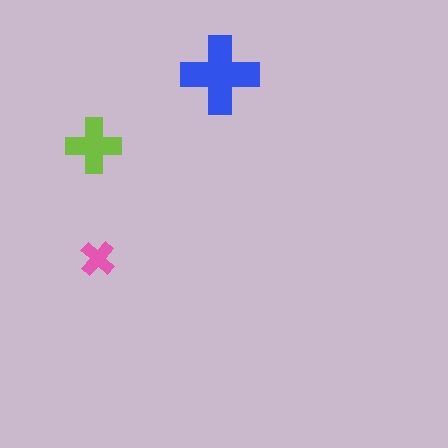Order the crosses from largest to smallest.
the blue one, the lime one, the pink one.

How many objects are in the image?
There are 3 objects in the image.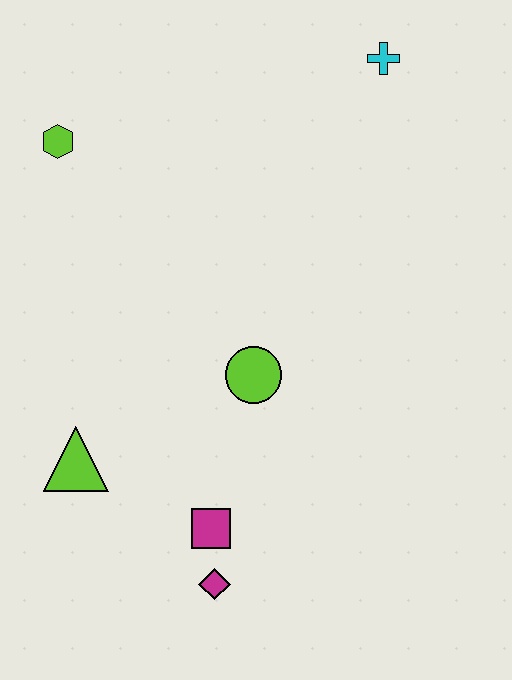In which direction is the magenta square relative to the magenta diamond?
The magenta square is above the magenta diamond.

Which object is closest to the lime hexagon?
The lime circle is closest to the lime hexagon.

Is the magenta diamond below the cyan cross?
Yes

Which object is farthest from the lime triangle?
The cyan cross is farthest from the lime triangle.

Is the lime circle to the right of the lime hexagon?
Yes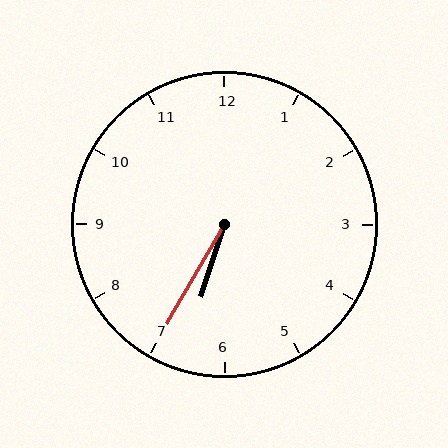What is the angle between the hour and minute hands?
Approximately 12 degrees.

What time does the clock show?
6:35.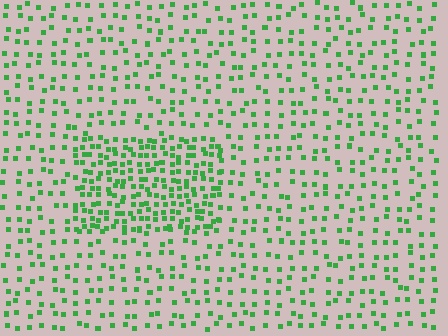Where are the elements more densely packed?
The elements are more densely packed inside the rectangle boundary.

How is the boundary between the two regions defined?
The boundary is defined by a change in element density (approximately 2.2x ratio). All elements are the same color, size, and shape.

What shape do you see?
I see a rectangle.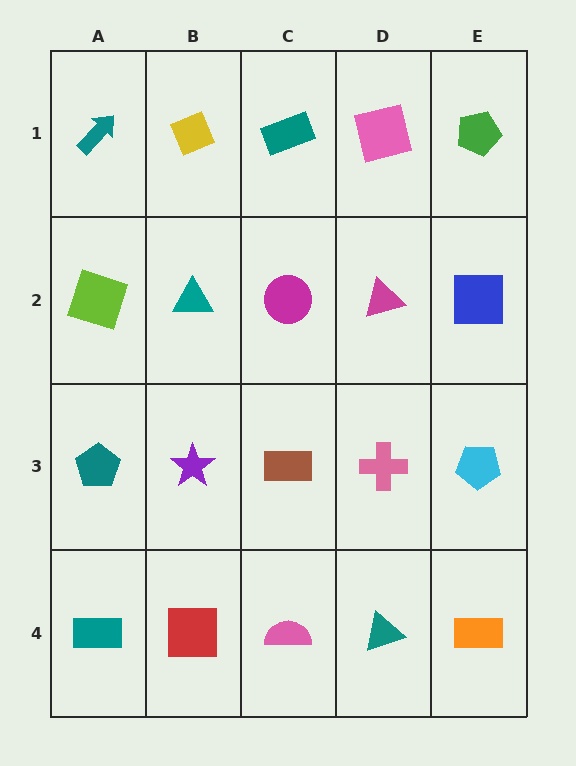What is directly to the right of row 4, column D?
An orange rectangle.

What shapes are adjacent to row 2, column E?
A green pentagon (row 1, column E), a cyan pentagon (row 3, column E), a magenta triangle (row 2, column D).